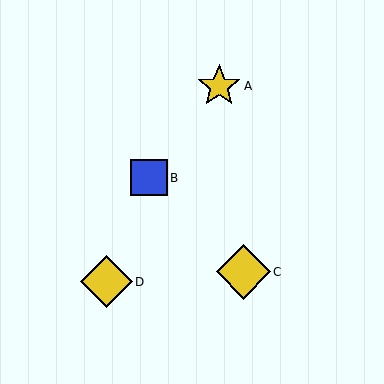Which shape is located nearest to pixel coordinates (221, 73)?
The yellow star (labeled A) at (219, 86) is nearest to that location.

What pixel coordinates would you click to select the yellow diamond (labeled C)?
Click at (243, 272) to select the yellow diamond C.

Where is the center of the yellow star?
The center of the yellow star is at (219, 86).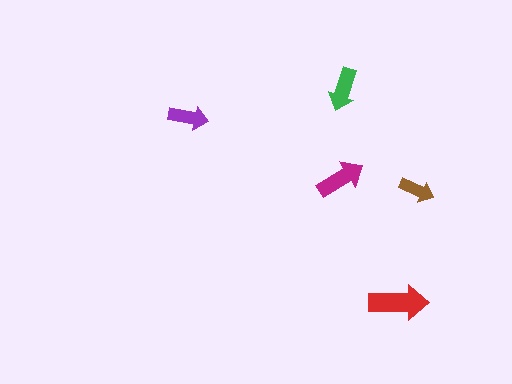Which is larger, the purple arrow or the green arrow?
The green one.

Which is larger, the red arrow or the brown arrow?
The red one.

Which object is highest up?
The green arrow is topmost.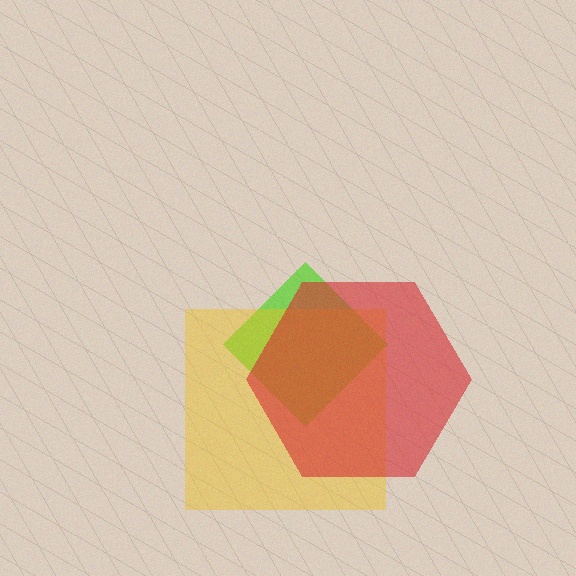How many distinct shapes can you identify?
There are 3 distinct shapes: a lime diamond, a yellow square, a red hexagon.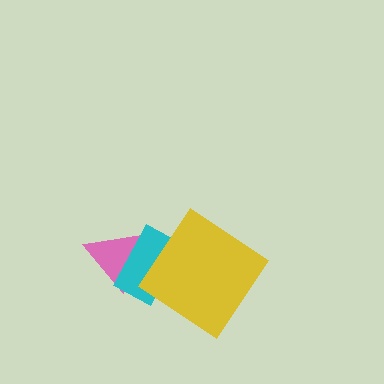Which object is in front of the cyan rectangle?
The yellow diamond is in front of the cyan rectangle.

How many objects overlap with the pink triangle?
1 object overlaps with the pink triangle.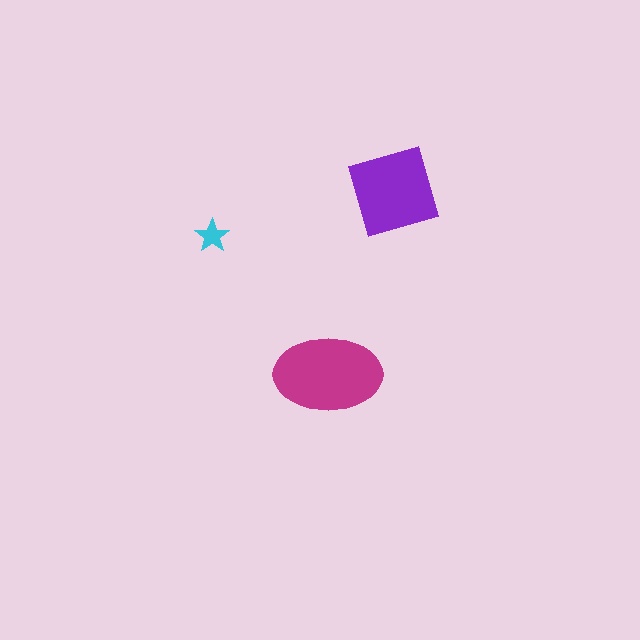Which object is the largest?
The magenta ellipse.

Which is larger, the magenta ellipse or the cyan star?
The magenta ellipse.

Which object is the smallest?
The cyan star.